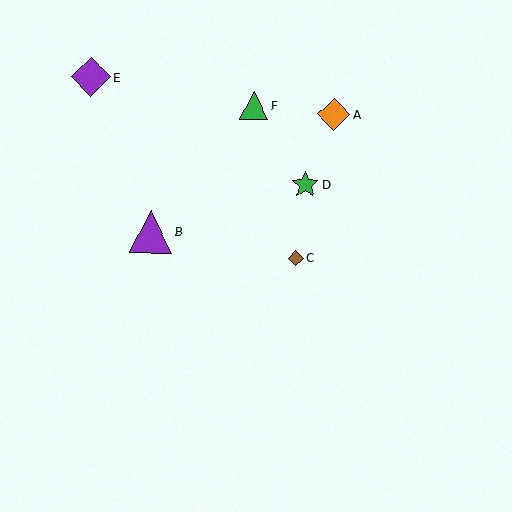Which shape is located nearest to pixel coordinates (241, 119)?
The green triangle (labeled F) at (254, 106) is nearest to that location.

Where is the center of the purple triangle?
The center of the purple triangle is at (151, 231).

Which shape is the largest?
The purple triangle (labeled B) is the largest.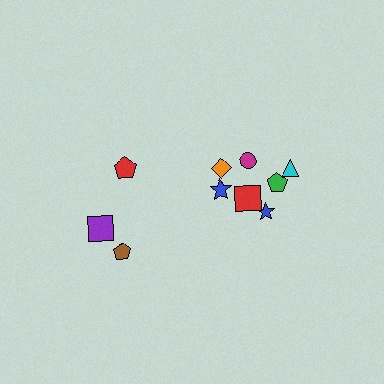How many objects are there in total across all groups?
There are 10 objects.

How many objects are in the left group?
There are 3 objects.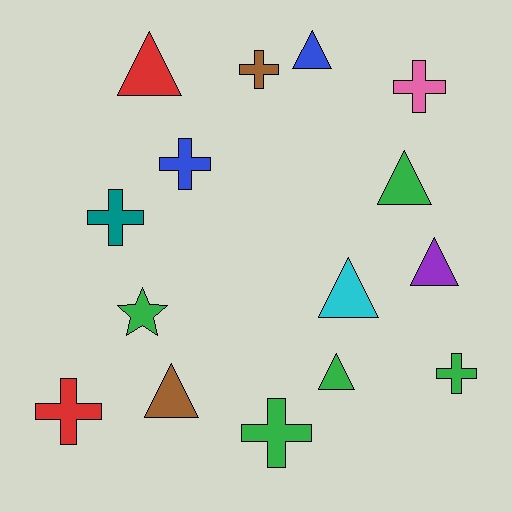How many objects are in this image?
There are 15 objects.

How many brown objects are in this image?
There are 2 brown objects.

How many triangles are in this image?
There are 7 triangles.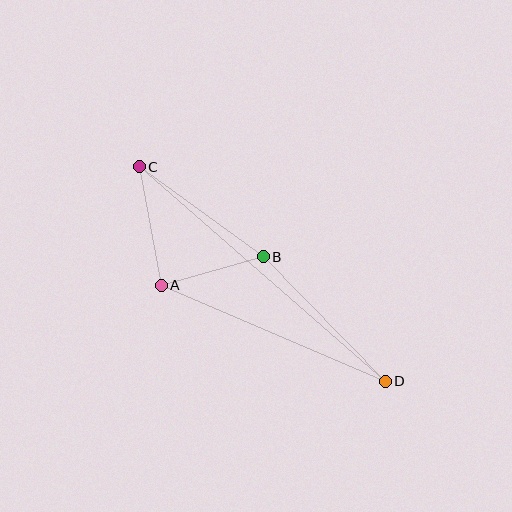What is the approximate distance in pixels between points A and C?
The distance between A and C is approximately 121 pixels.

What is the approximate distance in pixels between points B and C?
The distance between B and C is approximately 153 pixels.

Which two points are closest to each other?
Points A and B are closest to each other.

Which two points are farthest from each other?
Points C and D are farthest from each other.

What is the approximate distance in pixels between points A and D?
The distance between A and D is approximately 244 pixels.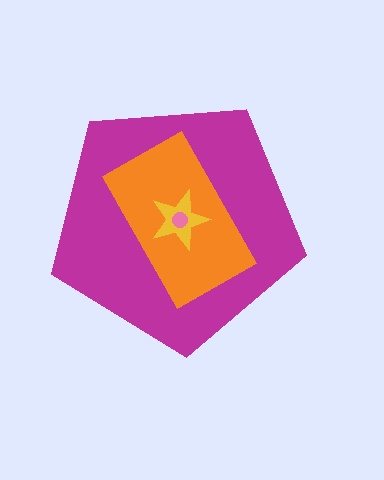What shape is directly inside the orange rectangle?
The yellow star.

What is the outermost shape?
The magenta pentagon.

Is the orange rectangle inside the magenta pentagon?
Yes.